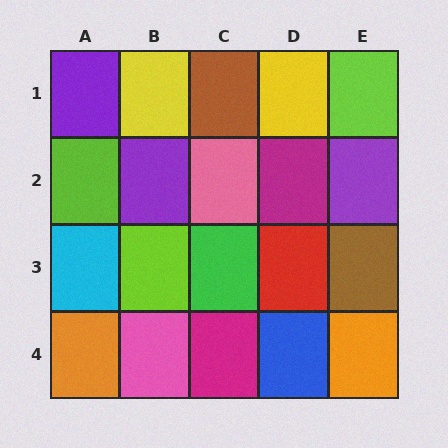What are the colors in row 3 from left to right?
Cyan, lime, green, red, brown.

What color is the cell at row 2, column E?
Purple.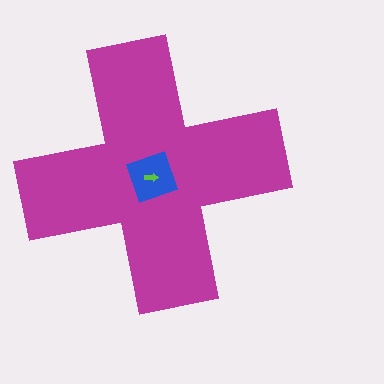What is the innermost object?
The lime arrow.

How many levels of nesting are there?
3.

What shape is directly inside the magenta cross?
The blue diamond.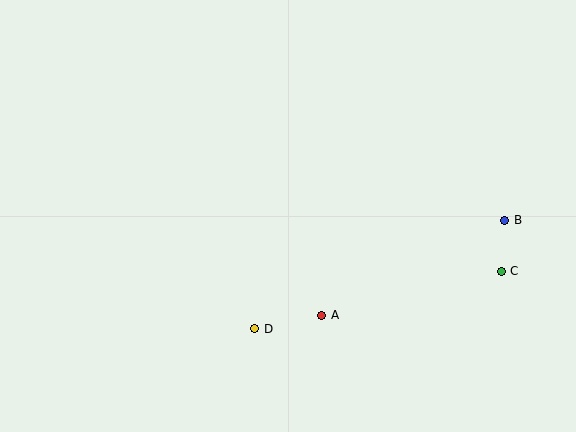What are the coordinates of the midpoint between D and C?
The midpoint between D and C is at (378, 300).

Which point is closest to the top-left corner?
Point D is closest to the top-left corner.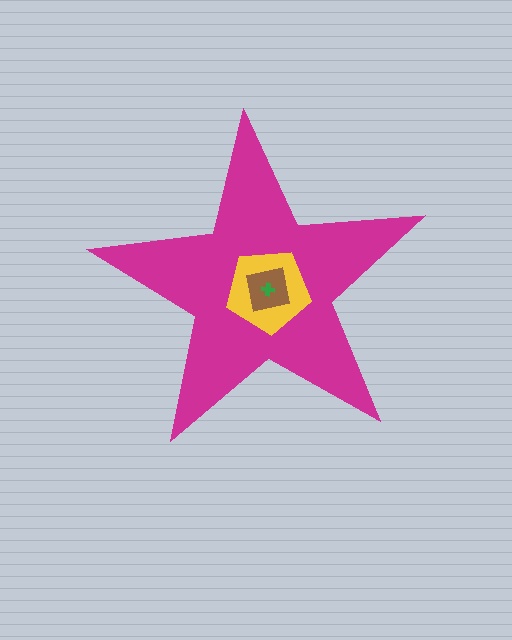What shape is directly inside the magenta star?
The yellow pentagon.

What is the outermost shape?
The magenta star.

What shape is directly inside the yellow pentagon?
The brown square.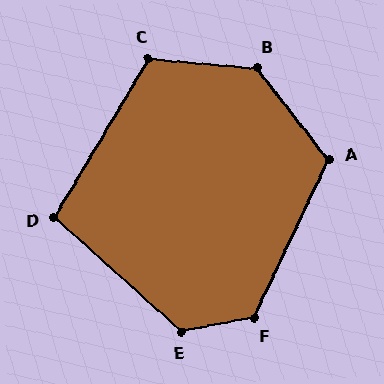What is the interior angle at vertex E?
Approximately 127 degrees (obtuse).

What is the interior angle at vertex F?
Approximately 126 degrees (obtuse).